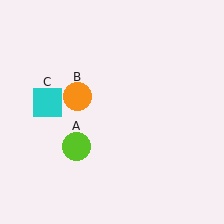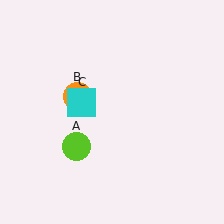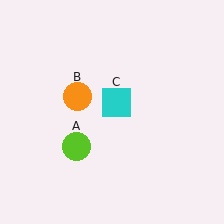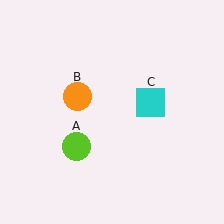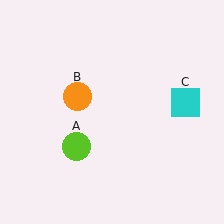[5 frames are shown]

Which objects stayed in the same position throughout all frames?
Lime circle (object A) and orange circle (object B) remained stationary.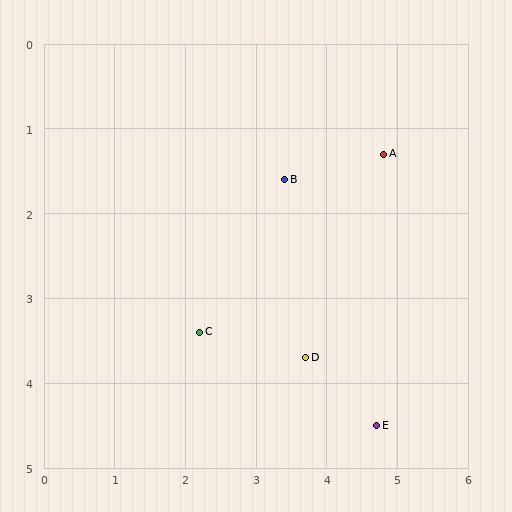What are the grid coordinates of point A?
Point A is at approximately (4.8, 1.3).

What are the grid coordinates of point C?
Point C is at approximately (2.2, 3.4).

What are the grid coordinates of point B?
Point B is at approximately (3.4, 1.6).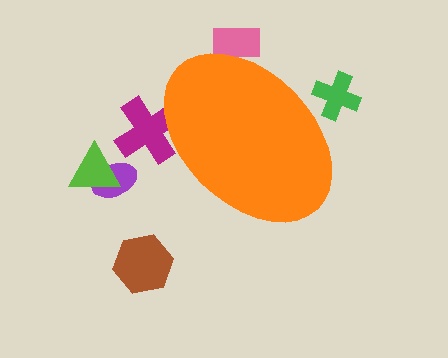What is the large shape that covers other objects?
An orange ellipse.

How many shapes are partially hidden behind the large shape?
3 shapes are partially hidden.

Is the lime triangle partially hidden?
No, the lime triangle is fully visible.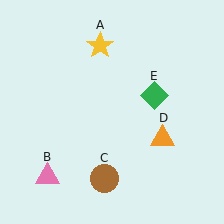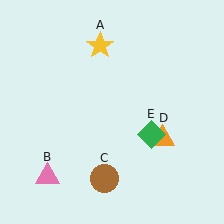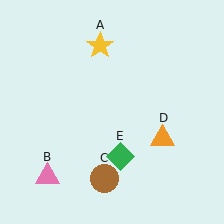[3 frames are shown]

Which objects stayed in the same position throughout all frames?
Yellow star (object A) and pink triangle (object B) and brown circle (object C) and orange triangle (object D) remained stationary.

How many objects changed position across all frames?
1 object changed position: green diamond (object E).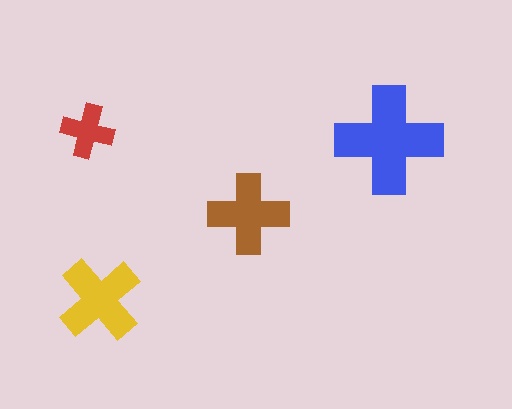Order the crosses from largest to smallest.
the blue one, the yellow one, the brown one, the red one.